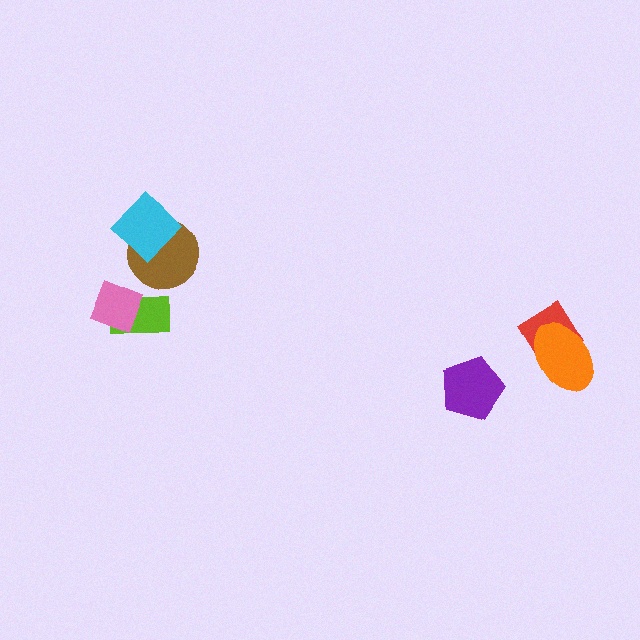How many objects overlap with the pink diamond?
1 object overlaps with the pink diamond.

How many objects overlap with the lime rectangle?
1 object overlaps with the lime rectangle.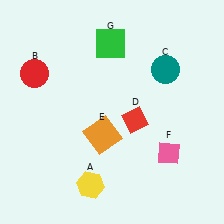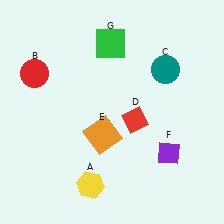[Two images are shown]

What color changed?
The diamond (F) changed from pink in Image 1 to purple in Image 2.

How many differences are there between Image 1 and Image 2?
There is 1 difference between the two images.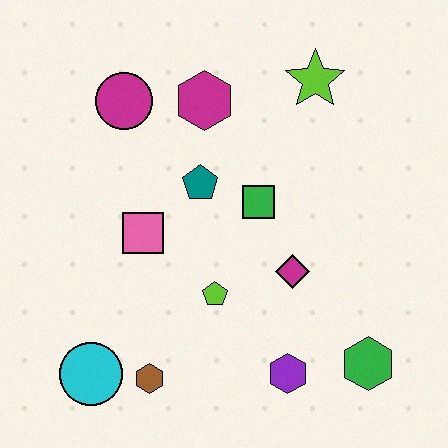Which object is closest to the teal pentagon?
The green square is closest to the teal pentagon.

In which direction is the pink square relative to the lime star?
The pink square is to the left of the lime star.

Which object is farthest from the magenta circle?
The green hexagon is farthest from the magenta circle.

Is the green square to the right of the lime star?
No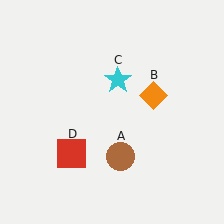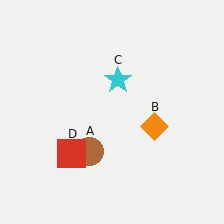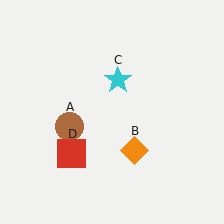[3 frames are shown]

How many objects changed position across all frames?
2 objects changed position: brown circle (object A), orange diamond (object B).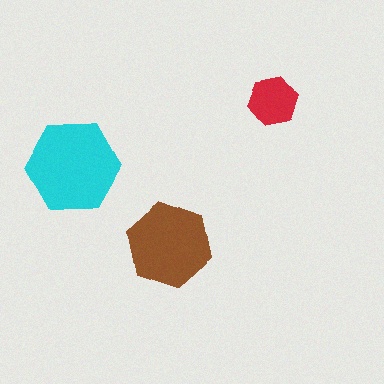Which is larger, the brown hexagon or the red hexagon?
The brown one.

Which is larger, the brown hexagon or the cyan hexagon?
The cyan one.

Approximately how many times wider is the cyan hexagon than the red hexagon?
About 2 times wider.